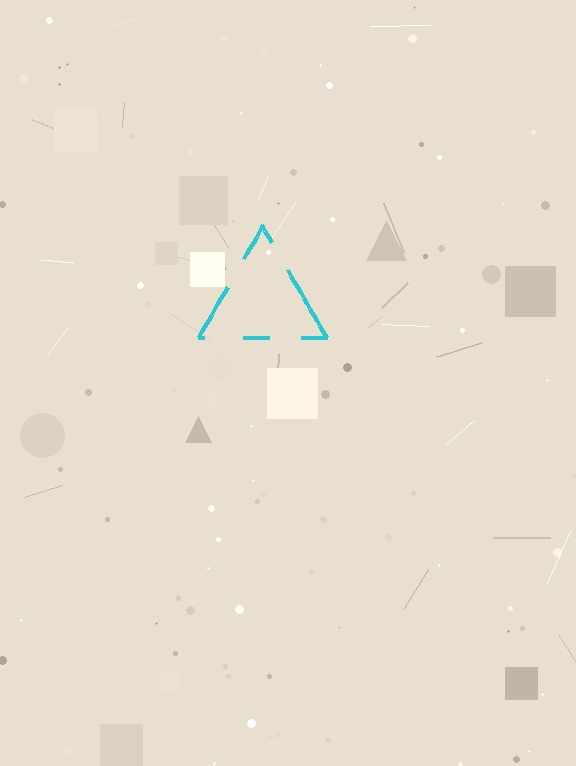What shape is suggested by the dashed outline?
The dashed outline suggests a triangle.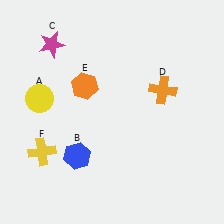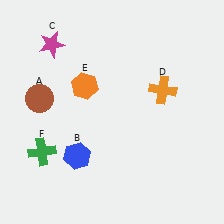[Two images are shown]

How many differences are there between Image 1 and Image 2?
There are 2 differences between the two images.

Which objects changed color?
A changed from yellow to brown. F changed from yellow to green.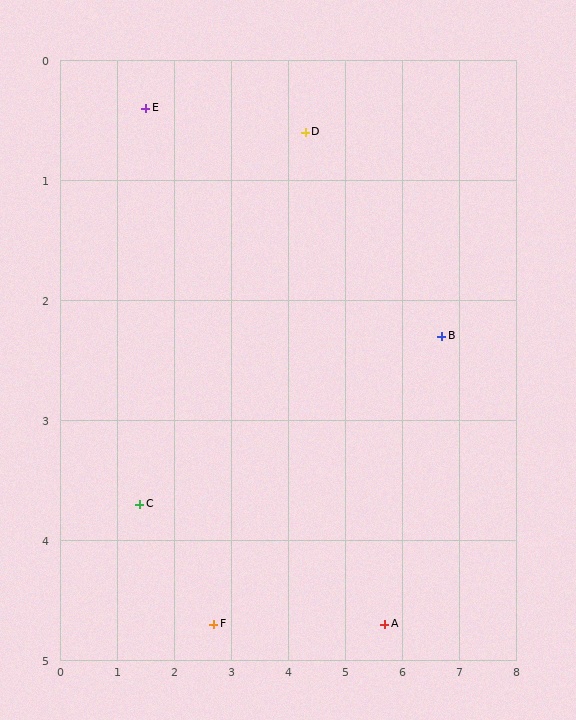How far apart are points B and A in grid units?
Points B and A are about 2.6 grid units apart.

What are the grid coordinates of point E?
Point E is at approximately (1.5, 0.4).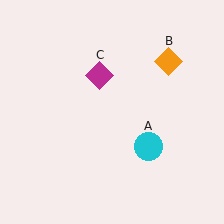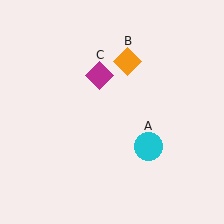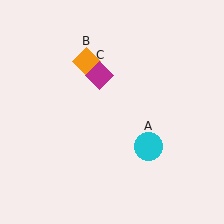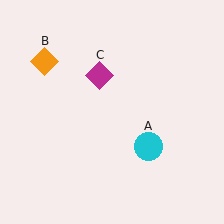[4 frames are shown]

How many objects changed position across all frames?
1 object changed position: orange diamond (object B).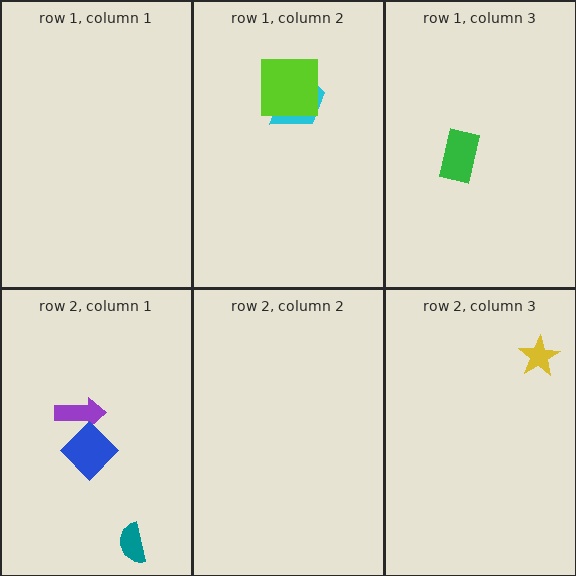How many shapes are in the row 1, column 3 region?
1.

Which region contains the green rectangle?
The row 1, column 3 region.